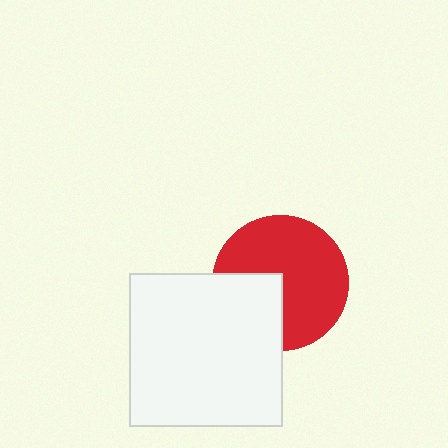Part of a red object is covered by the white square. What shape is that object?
It is a circle.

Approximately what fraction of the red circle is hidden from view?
Roughly 31% of the red circle is hidden behind the white square.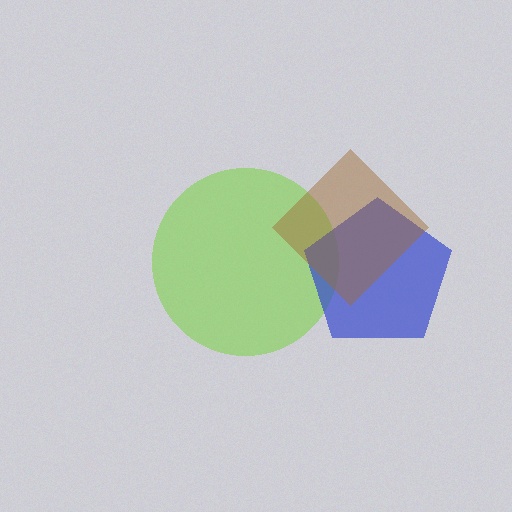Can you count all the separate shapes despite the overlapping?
Yes, there are 3 separate shapes.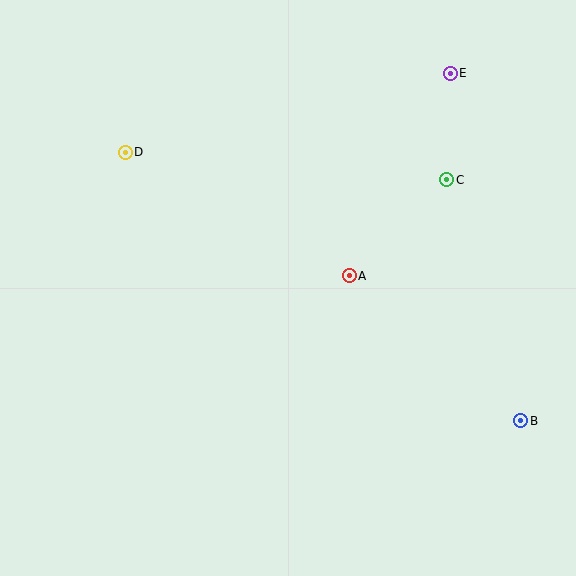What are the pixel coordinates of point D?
Point D is at (125, 152).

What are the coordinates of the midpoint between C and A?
The midpoint between C and A is at (398, 228).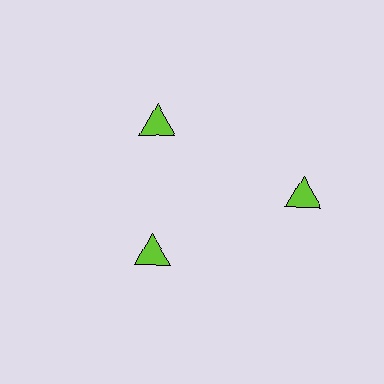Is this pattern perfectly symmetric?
No. The 3 lime triangles are arranged in a ring, but one element near the 3 o'clock position is pushed outward from the center, breaking the 3-fold rotational symmetry.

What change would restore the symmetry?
The symmetry would be restored by moving it inward, back onto the ring so that all 3 triangles sit at equal angles and equal distance from the center.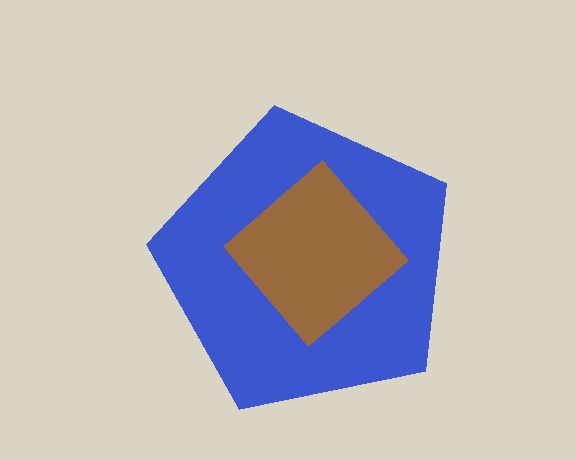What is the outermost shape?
The blue pentagon.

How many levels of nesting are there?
2.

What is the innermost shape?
The brown diamond.